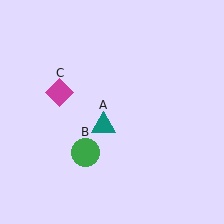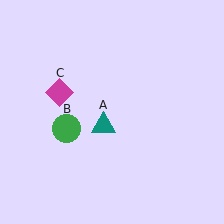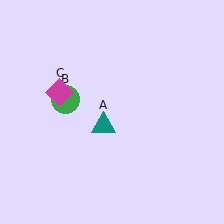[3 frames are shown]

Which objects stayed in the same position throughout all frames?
Teal triangle (object A) and magenta diamond (object C) remained stationary.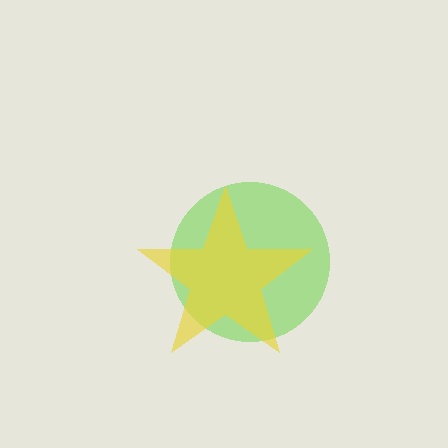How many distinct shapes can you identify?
There are 2 distinct shapes: a lime circle, a yellow star.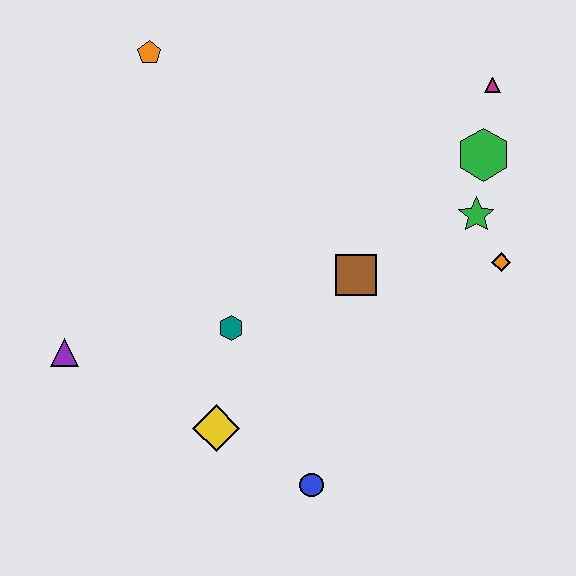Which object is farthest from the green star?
The purple triangle is farthest from the green star.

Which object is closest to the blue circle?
The yellow diamond is closest to the blue circle.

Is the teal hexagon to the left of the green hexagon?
Yes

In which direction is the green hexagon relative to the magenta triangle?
The green hexagon is below the magenta triangle.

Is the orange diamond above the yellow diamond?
Yes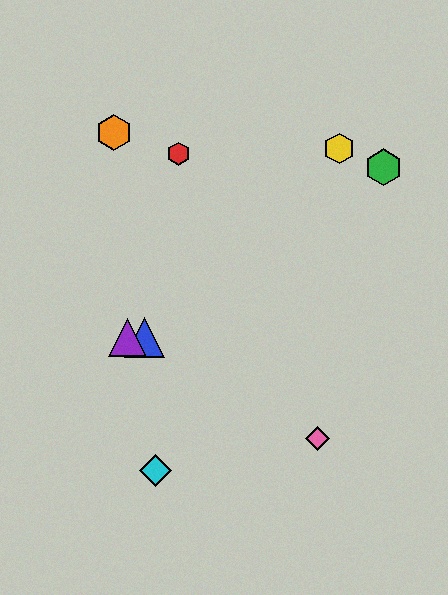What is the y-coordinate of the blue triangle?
The blue triangle is at y≈337.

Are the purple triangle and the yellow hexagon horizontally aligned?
No, the purple triangle is at y≈337 and the yellow hexagon is at y≈148.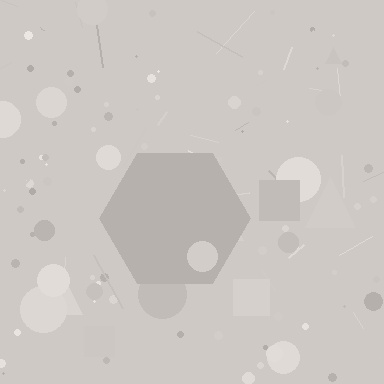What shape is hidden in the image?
A hexagon is hidden in the image.